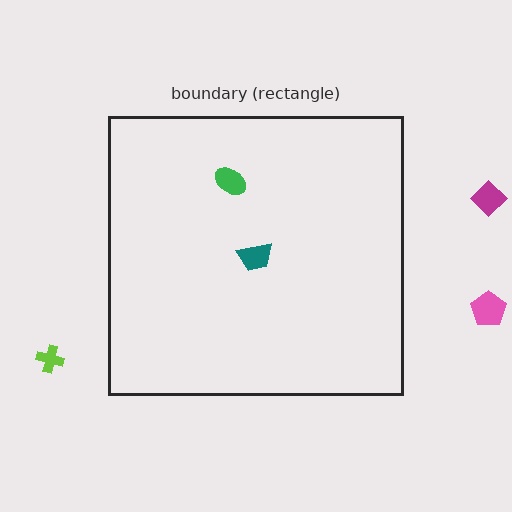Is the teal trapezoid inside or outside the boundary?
Inside.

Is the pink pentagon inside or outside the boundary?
Outside.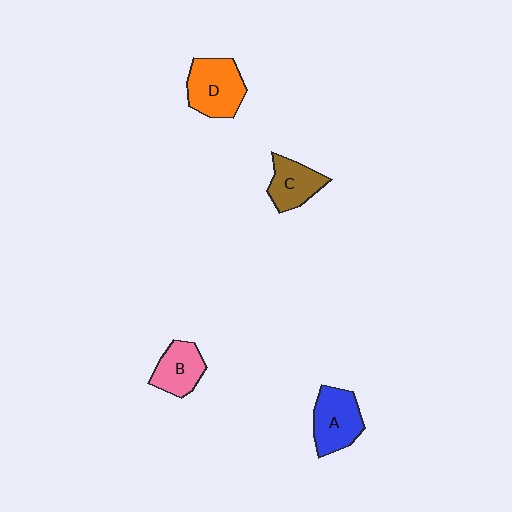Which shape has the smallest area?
Shape C (brown).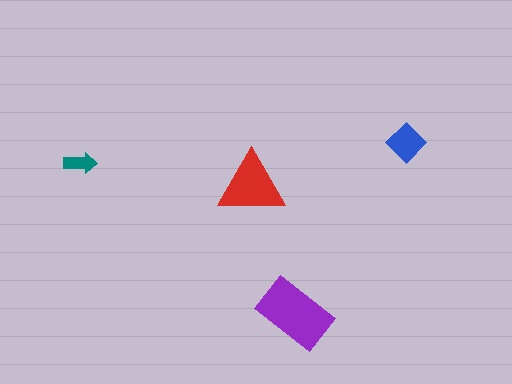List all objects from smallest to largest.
The teal arrow, the blue diamond, the red triangle, the purple rectangle.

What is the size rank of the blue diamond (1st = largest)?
3rd.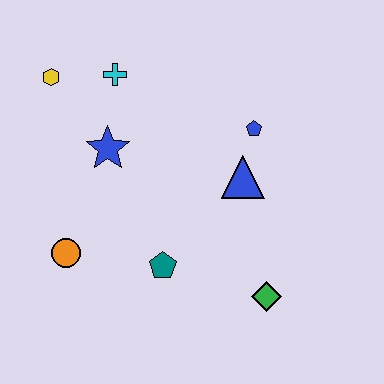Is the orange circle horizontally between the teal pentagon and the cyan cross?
No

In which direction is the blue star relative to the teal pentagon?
The blue star is above the teal pentagon.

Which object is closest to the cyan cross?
The yellow hexagon is closest to the cyan cross.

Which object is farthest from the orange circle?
The blue pentagon is farthest from the orange circle.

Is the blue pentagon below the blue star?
No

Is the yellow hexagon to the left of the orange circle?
Yes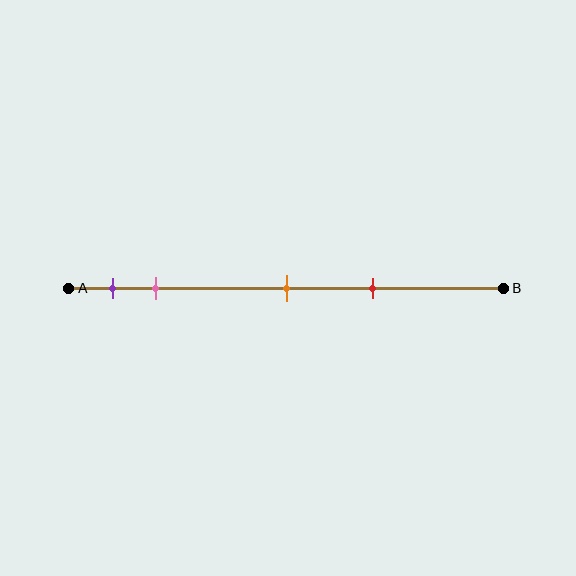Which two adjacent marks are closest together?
The purple and pink marks are the closest adjacent pair.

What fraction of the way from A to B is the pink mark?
The pink mark is approximately 20% (0.2) of the way from A to B.